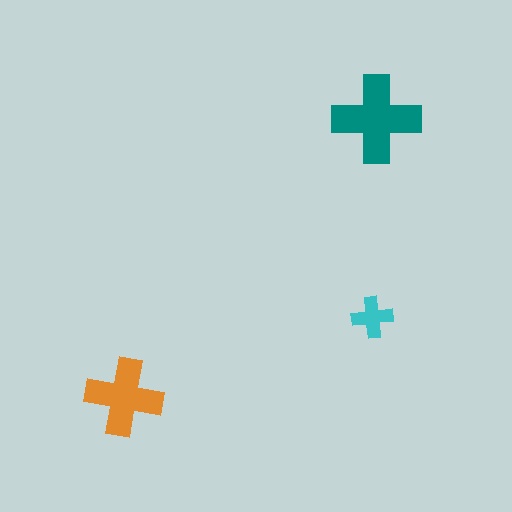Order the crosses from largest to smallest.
the teal one, the orange one, the cyan one.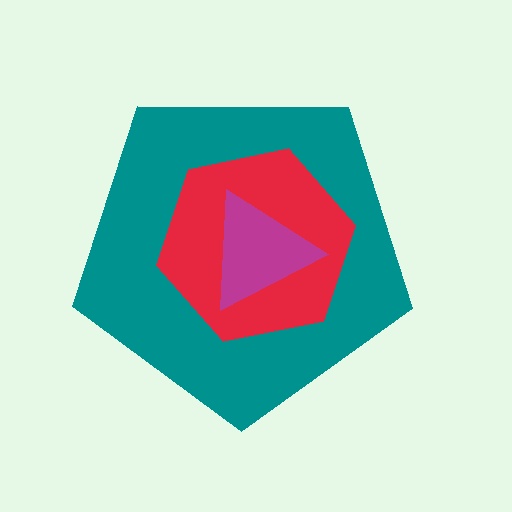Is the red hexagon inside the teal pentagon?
Yes.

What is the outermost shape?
The teal pentagon.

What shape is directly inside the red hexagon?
The magenta triangle.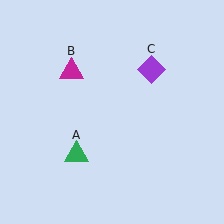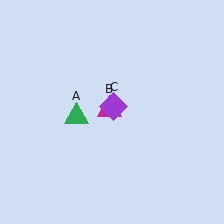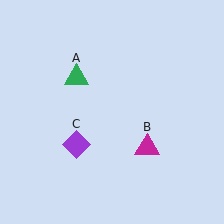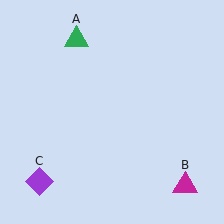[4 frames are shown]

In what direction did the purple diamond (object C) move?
The purple diamond (object C) moved down and to the left.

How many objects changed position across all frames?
3 objects changed position: green triangle (object A), magenta triangle (object B), purple diamond (object C).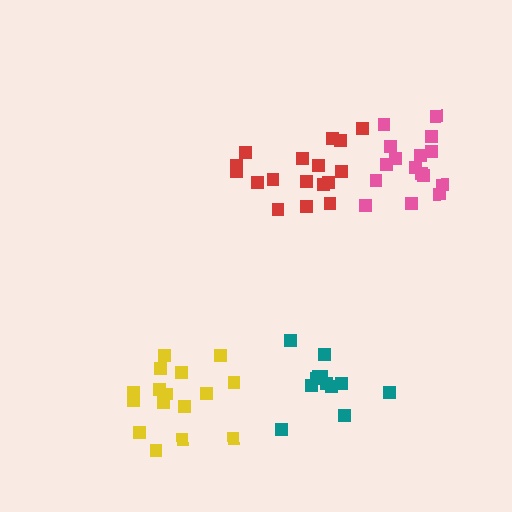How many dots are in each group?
Group 1: 12 dots, Group 2: 17 dots, Group 3: 16 dots, Group 4: 17 dots (62 total).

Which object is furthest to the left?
The yellow cluster is leftmost.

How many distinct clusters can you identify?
There are 4 distinct clusters.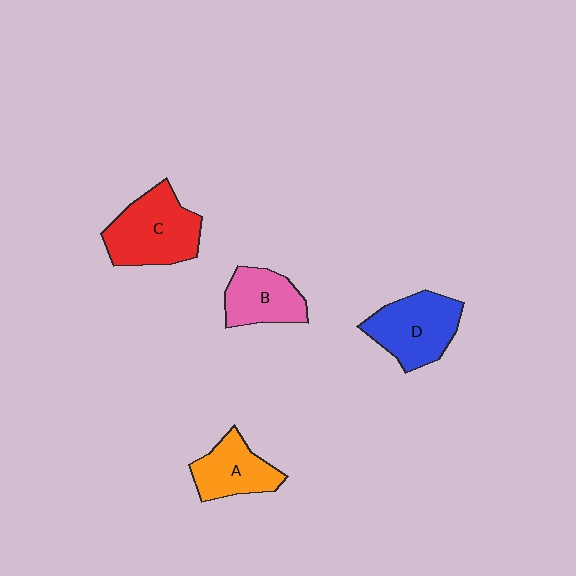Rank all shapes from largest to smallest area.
From largest to smallest: C (red), D (blue), A (orange), B (pink).